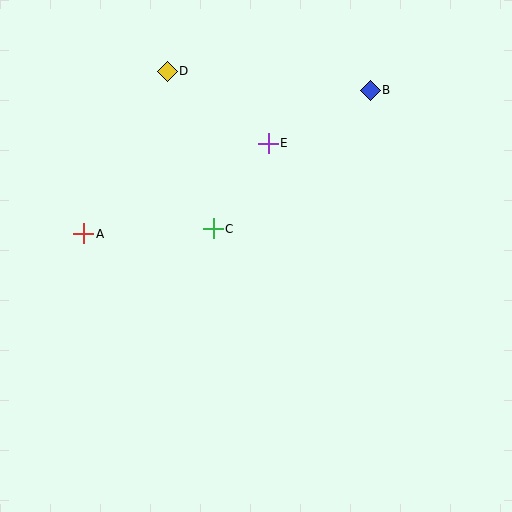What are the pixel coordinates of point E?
Point E is at (268, 143).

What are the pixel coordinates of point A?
Point A is at (84, 234).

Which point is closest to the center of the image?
Point C at (213, 229) is closest to the center.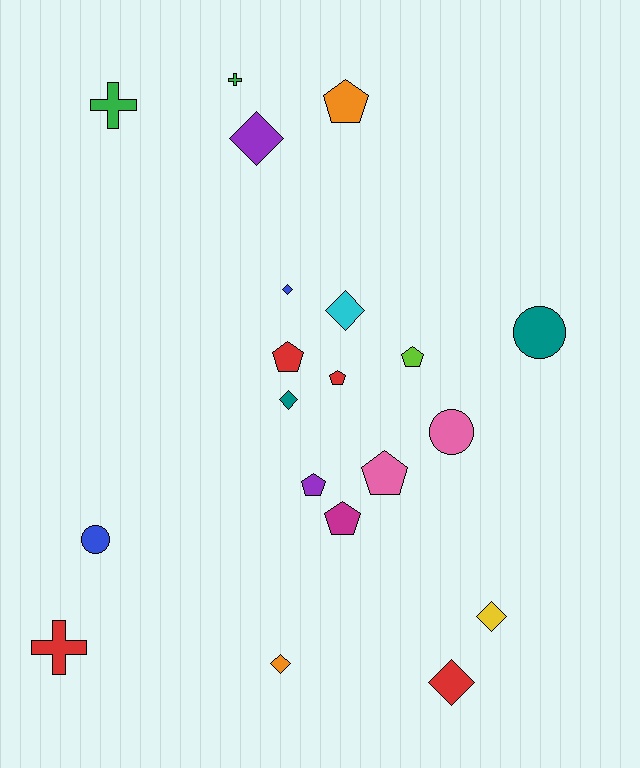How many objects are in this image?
There are 20 objects.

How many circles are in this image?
There are 3 circles.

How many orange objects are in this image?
There are 2 orange objects.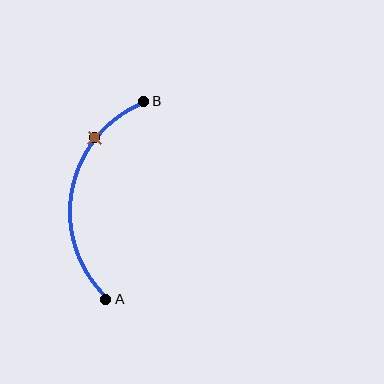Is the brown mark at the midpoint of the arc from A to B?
No. The brown mark lies on the arc but is closer to endpoint B. The arc midpoint would be at the point on the curve equidistant along the arc from both A and B.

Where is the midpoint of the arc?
The arc midpoint is the point on the curve farthest from the straight line joining A and B. It sits to the left of that line.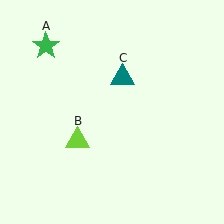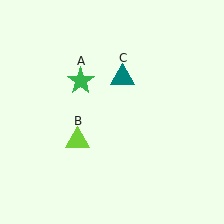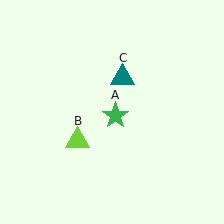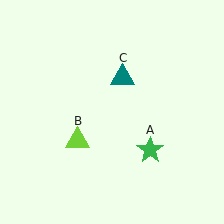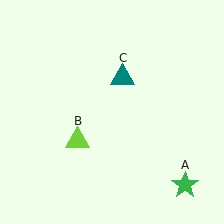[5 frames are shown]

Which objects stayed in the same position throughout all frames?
Lime triangle (object B) and teal triangle (object C) remained stationary.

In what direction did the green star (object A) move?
The green star (object A) moved down and to the right.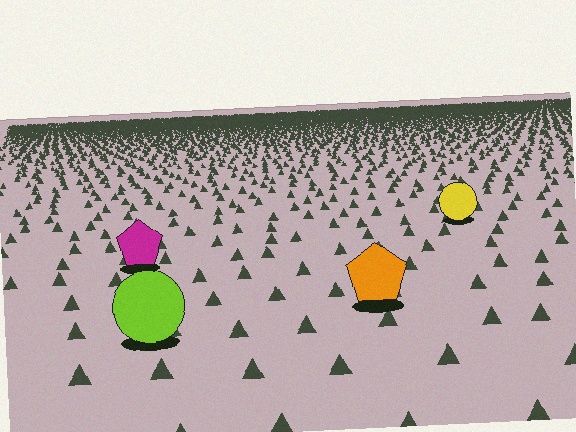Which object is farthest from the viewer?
The yellow circle is farthest from the viewer. It appears smaller and the ground texture around it is denser.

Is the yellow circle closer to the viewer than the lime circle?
No. The lime circle is closer — you can tell from the texture gradient: the ground texture is coarser near it.